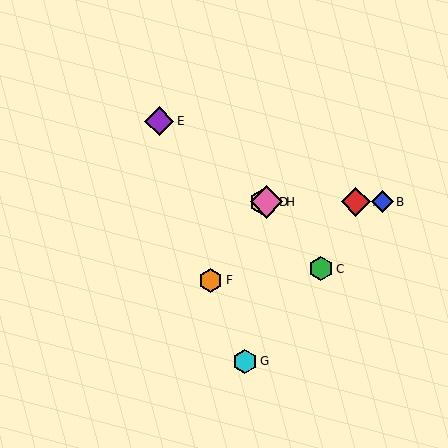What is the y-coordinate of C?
Object C is at y≈269.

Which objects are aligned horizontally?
Objects A, B, D, H are aligned horizontally.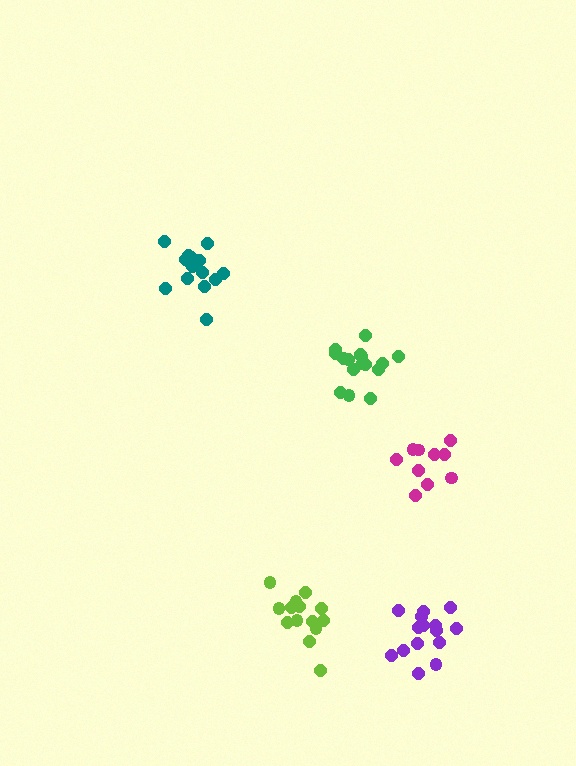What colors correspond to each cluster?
The clusters are colored: magenta, teal, green, purple, lime.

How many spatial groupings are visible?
There are 5 spatial groupings.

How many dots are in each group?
Group 1: 10 dots, Group 2: 15 dots, Group 3: 16 dots, Group 4: 15 dots, Group 5: 14 dots (70 total).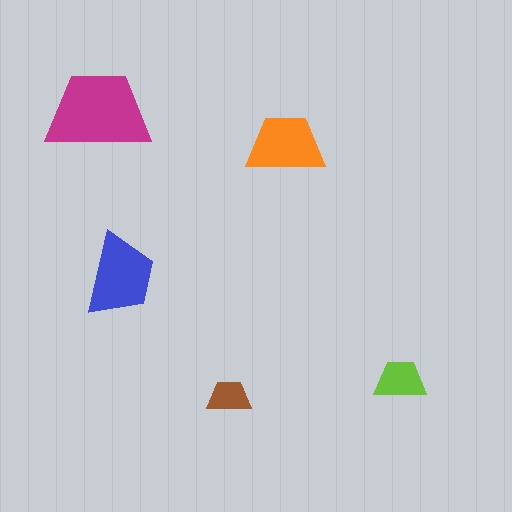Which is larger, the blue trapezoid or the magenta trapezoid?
The magenta one.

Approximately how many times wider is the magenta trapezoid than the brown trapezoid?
About 2.5 times wider.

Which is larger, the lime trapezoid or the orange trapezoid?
The orange one.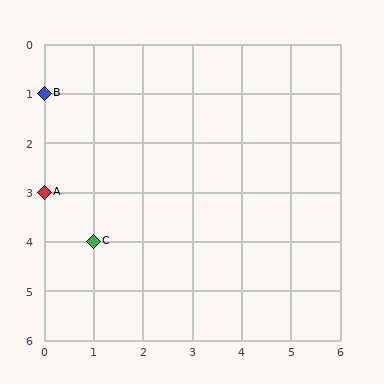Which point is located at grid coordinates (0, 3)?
Point A is at (0, 3).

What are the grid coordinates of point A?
Point A is at grid coordinates (0, 3).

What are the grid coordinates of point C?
Point C is at grid coordinates (1, 4).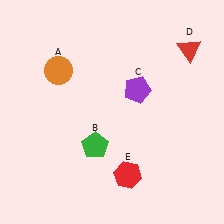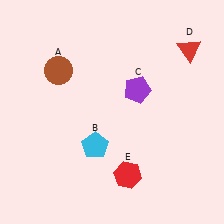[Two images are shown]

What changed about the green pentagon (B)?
In Image 1, B is green. In Image 2, it changed to cyan.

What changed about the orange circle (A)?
In Image 1, A is orange. In Image 2, it changed to brown.